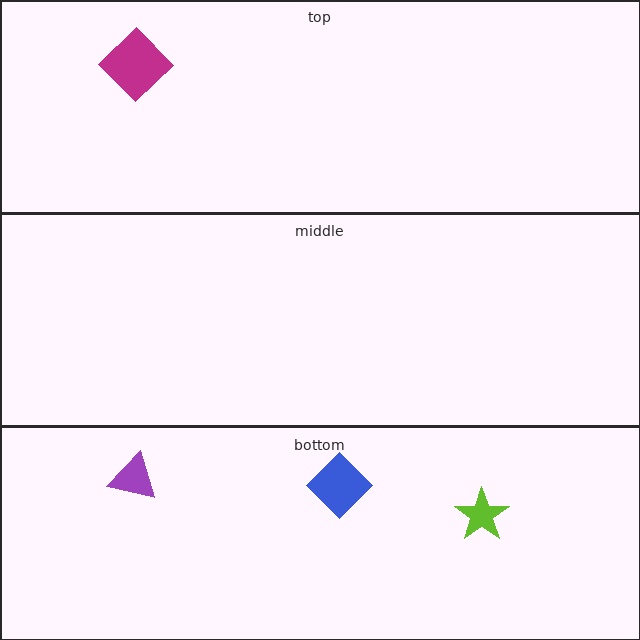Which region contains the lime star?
The bottom region.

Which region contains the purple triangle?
The bottom region.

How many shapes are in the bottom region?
3.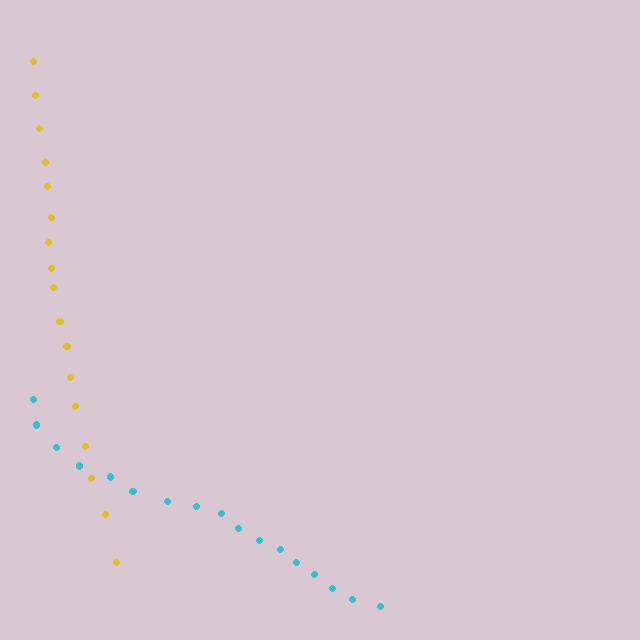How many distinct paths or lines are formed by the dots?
There are 2 distinct paths.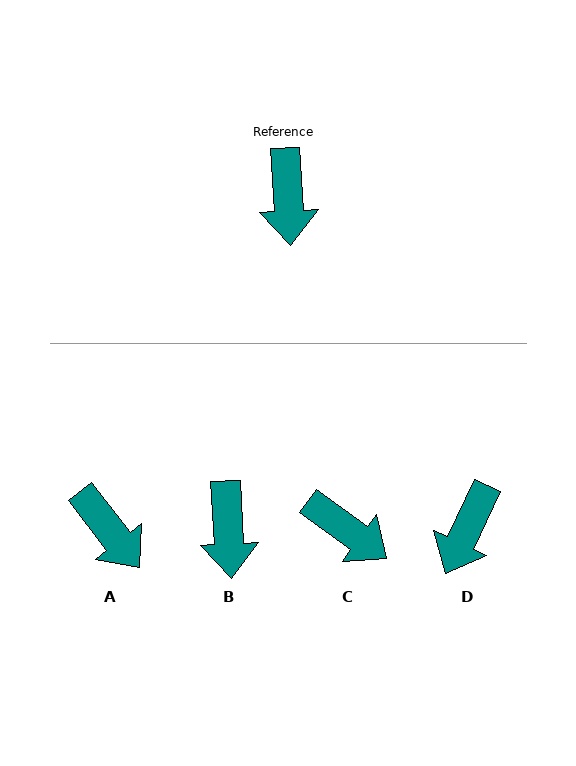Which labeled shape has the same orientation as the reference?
B.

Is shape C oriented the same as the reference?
No, it is off by about 51 degrees.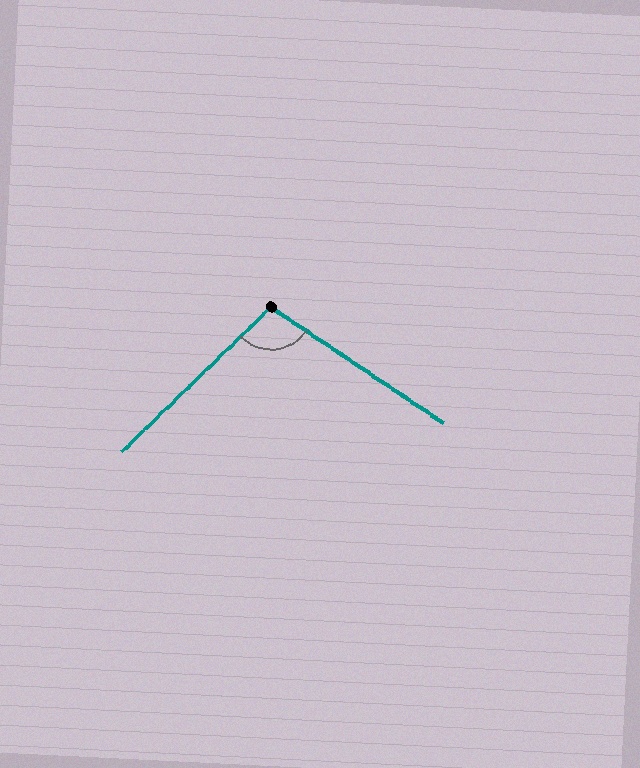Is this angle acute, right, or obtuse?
It is obtuse.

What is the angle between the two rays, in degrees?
Approximately 102 degrees.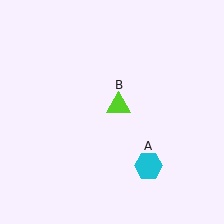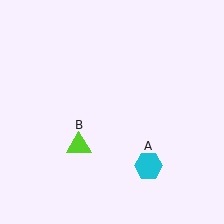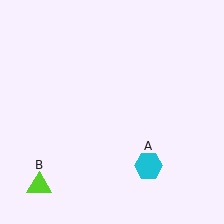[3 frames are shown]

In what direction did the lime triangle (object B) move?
The lime triangle (object B) moved down and to the left.